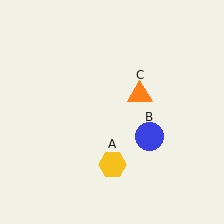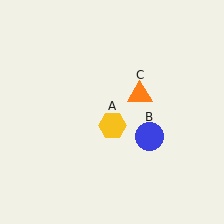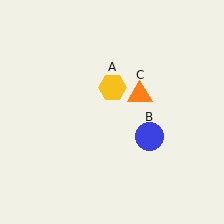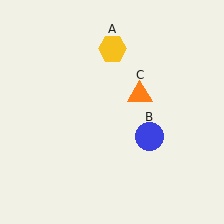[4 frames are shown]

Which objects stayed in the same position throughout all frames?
Blue circle (object B) and orange triangle (object C) remained stationary.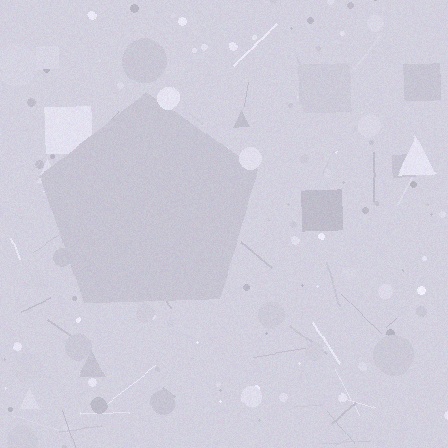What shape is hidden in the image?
A pentagon is hidden in the image.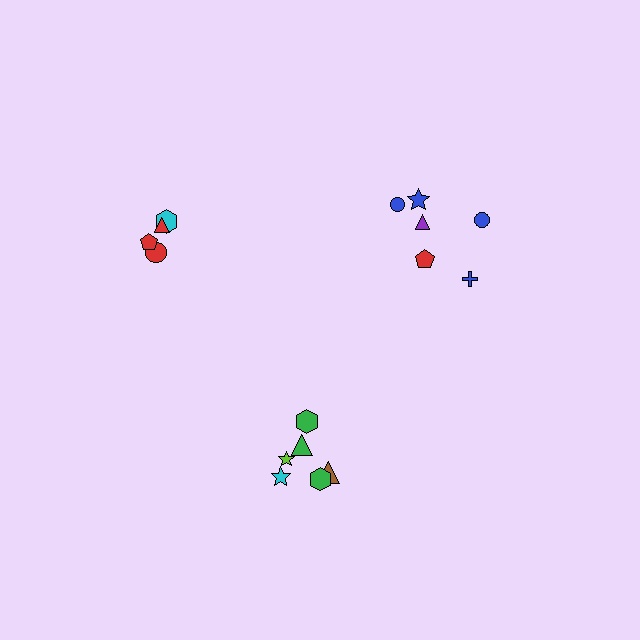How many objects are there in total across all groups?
There are 16 objects.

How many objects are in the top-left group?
There are 4 objects.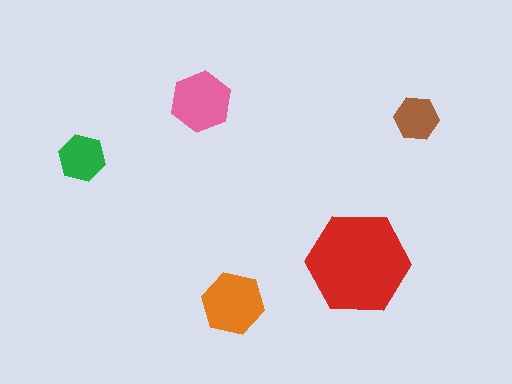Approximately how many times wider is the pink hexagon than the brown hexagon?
About 1.5 times wider.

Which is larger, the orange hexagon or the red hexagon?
The red one.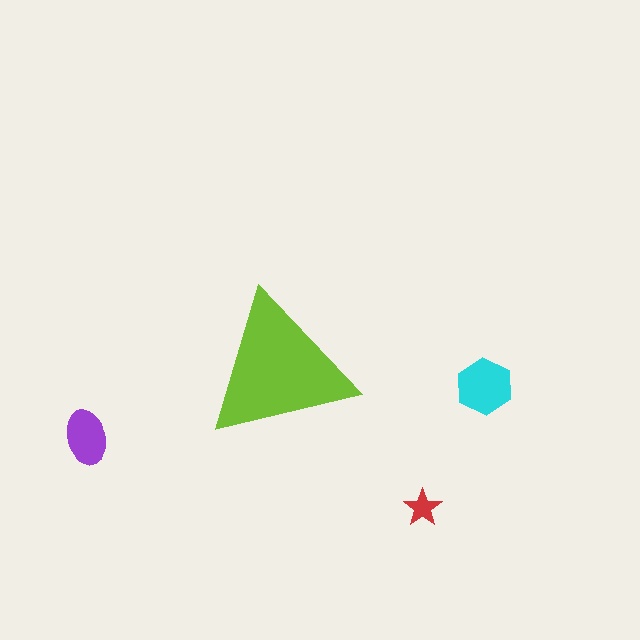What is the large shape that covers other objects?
A lime triangle.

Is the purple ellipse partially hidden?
No, the purple ellipse is fully visible.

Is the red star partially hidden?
No, the red star is fully visible.